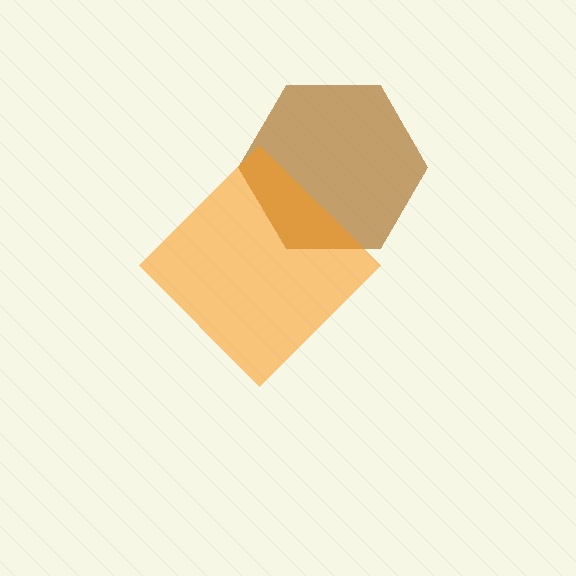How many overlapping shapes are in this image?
There are 2 overlapping shapes in the image.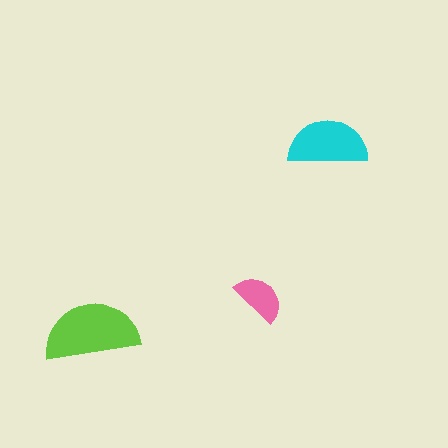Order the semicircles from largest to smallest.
the lime one, the cyan one, the pink one.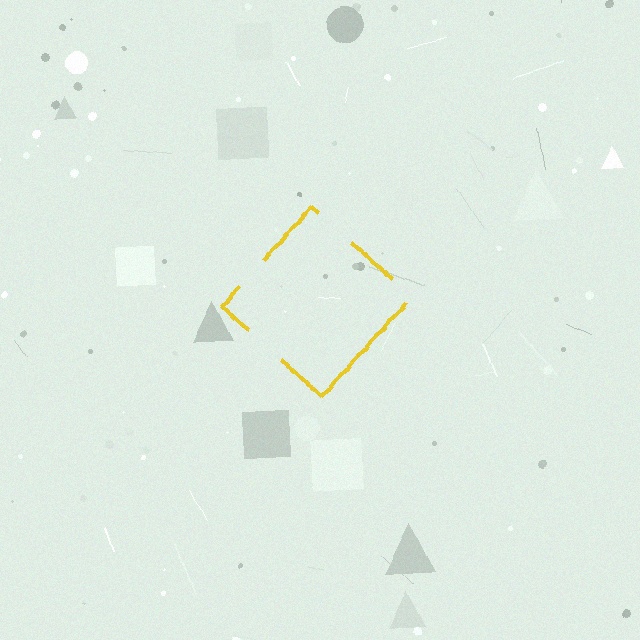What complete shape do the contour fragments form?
The contour fragments form a diamond.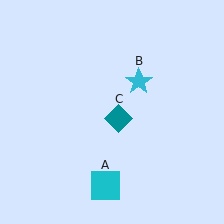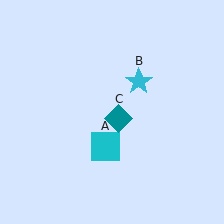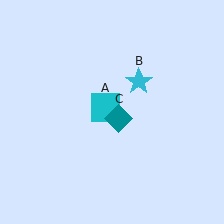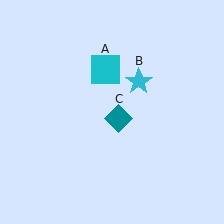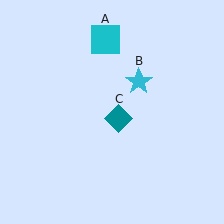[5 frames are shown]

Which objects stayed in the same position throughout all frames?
Cyan star (object B) and teal diamond (object C) remained stationary.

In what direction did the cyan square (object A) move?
The cyan square (object A) moved up.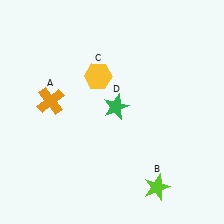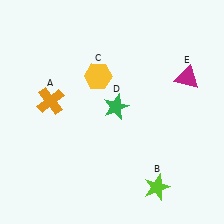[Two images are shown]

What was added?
A magenta triangle (E) was added in Image 2.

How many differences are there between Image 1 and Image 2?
There is 1 difference between the two images.